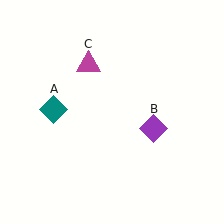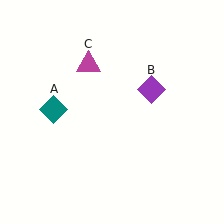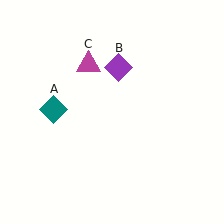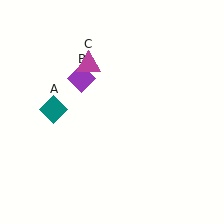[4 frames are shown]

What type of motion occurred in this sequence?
The purple diamond (object B) rotated counterclockwise around the center of the scene.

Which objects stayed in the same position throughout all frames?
Teal diamond (object A) and magenta triangle (object C) remained stationary.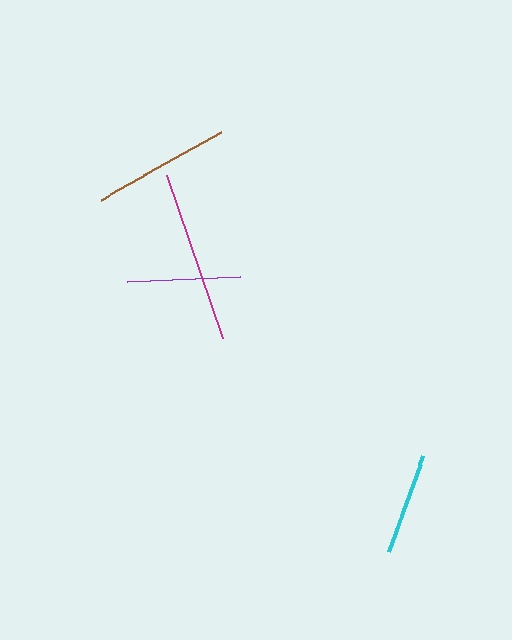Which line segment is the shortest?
The cyan line is the shortest at approximately 101 pixels.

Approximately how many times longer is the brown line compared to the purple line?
The brown line is approximately 1.2 times the length of the purple line.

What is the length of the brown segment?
The brown segment is approximately 138 pixels long.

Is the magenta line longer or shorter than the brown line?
The magenta line is longer than the brown line.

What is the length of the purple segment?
The purple segment is approximately 113 pixels long.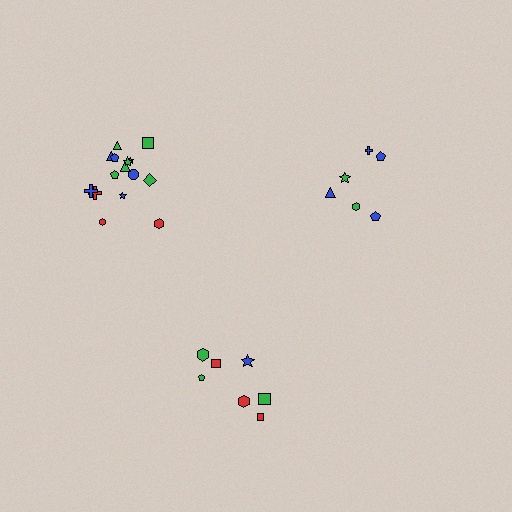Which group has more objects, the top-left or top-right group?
The top-left group.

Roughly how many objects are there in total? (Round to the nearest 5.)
Roughly 30 objects in total.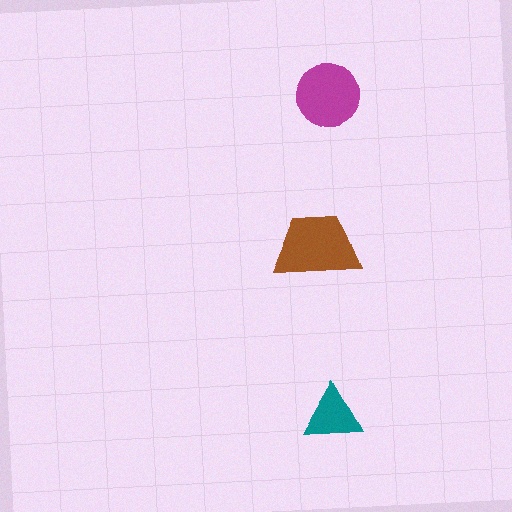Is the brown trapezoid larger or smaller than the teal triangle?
Larger.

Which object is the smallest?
The teal triangle.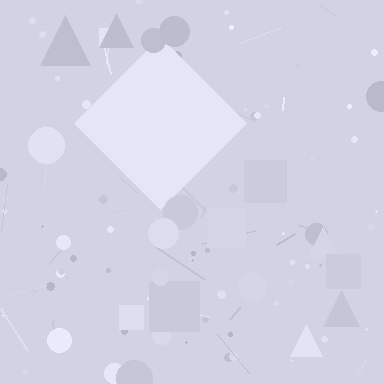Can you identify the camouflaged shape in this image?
The camouflaged shape is a diamond.